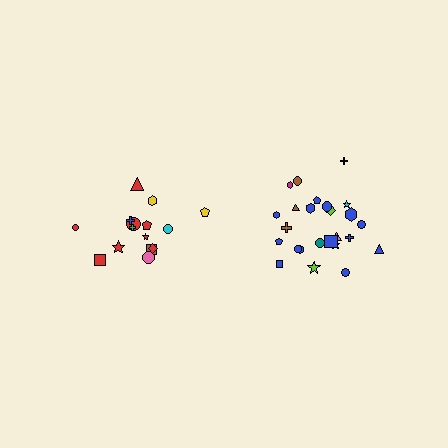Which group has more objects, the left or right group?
The right group.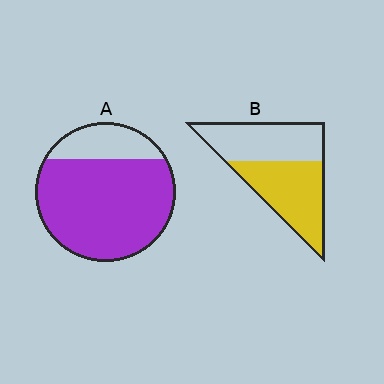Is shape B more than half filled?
Roughly half.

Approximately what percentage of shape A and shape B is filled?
A is approximately 80% and B is approximately 50%.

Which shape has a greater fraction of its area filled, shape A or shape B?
Shape A.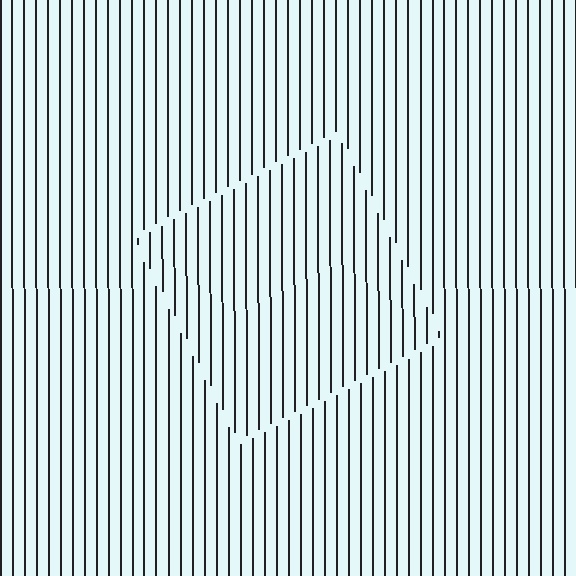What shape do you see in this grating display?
An illusory square. The interior of the shape contains the same grating, shifted by half a period — the contour is defined by the phase discontinuity where line-ends from the inner and outer gratings abut.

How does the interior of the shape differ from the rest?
The interior of the shape contains the same grating, shifted by half a period — the contour is defined by the phase discontinuity where line-ends from the inner and outer gratings abut.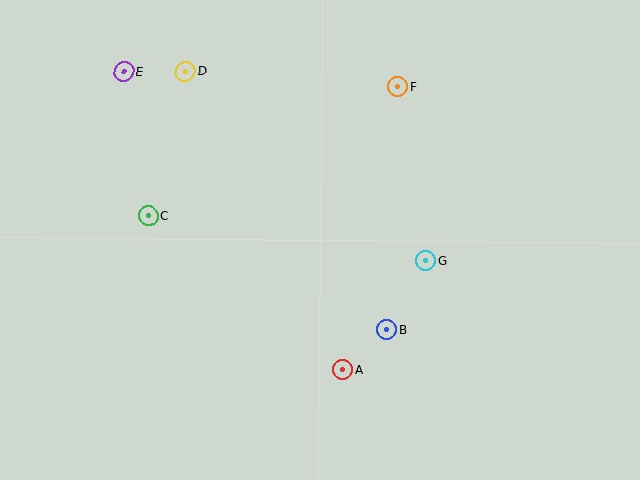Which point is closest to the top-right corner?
Point F is closest to the top-right corner.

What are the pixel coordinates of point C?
Point C is at (149, 215).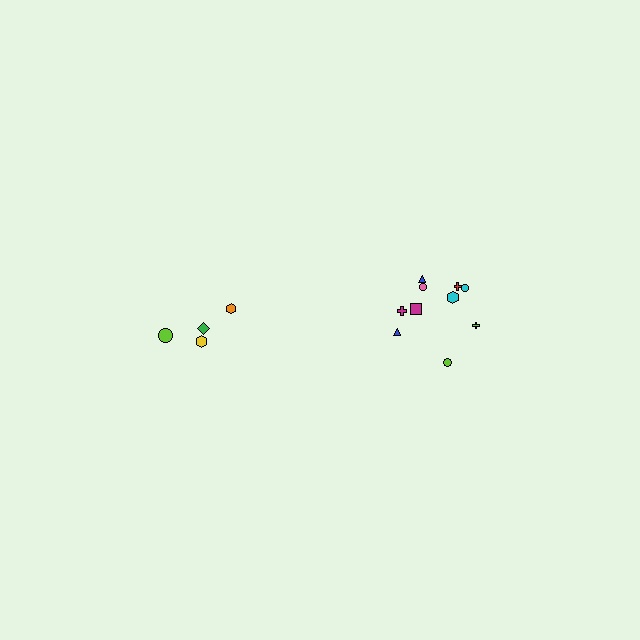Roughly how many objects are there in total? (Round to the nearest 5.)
Roughly 15 objects in total.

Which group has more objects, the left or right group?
The right group.